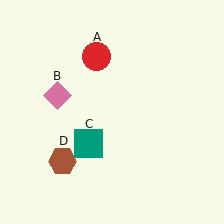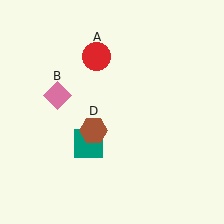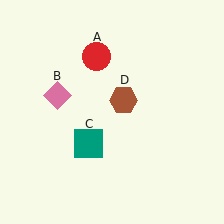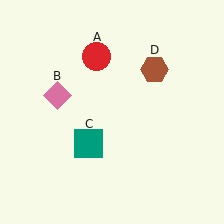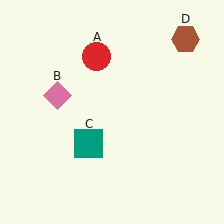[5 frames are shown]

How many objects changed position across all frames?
1 object changed position: brown hexagon (object D).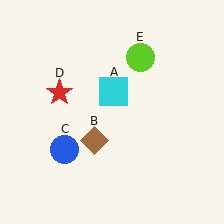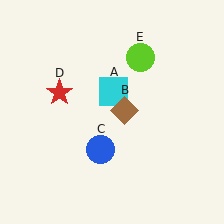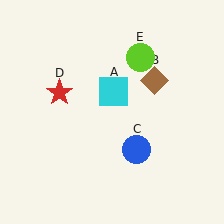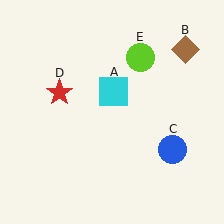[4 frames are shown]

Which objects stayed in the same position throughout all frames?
Cyan square (object A) and red star (object D) and lime circle (object E) remained stationary.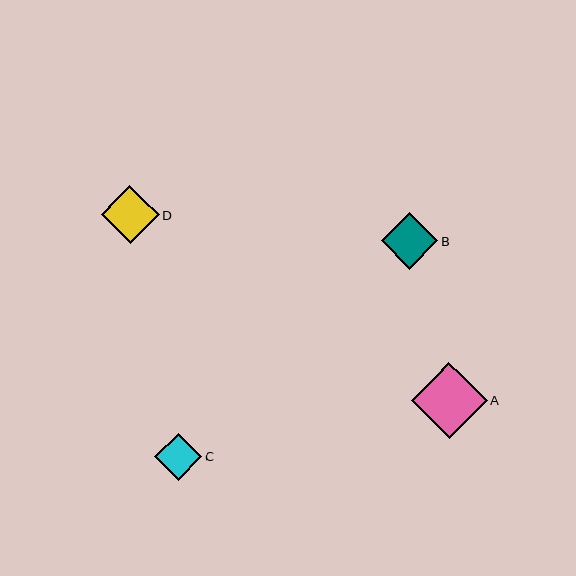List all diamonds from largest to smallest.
From largest to smallest: A, D, B, C.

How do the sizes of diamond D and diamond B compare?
Diamond D and diamond B are approximately the same size.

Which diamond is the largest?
Diamond A is the largest with a size of approximately 76 pixels.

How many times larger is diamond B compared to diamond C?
Diamond B is approximately 1.2 times the size of diamond C.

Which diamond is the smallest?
Diamond C is the smallest with a size of approximately 47 pixels.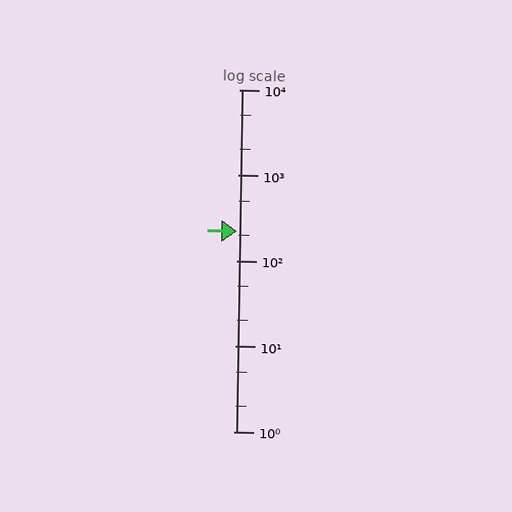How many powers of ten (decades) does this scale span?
The scale spans 4 decades, from 1 to 10000.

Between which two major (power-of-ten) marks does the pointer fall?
The pointer is between 100 and 1000.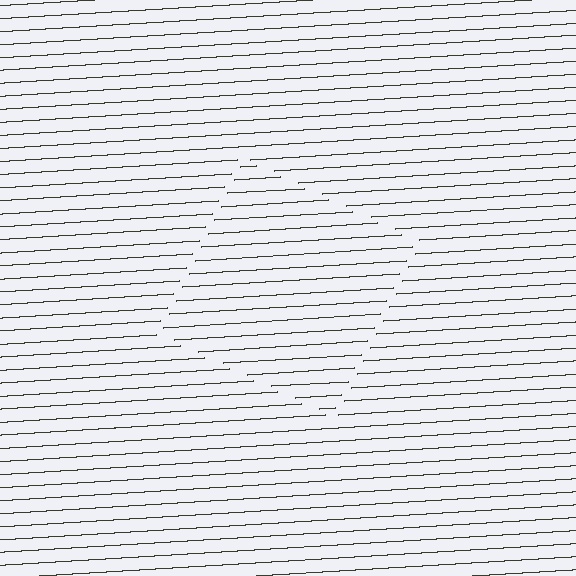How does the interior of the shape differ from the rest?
The interior of the shape contains the same grating, shifted by half a period — the contour is defined by the phase discontinuity where line-ends from the inner and outer gratings abut.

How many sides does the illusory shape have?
4 sides — the line-ends trace a square.